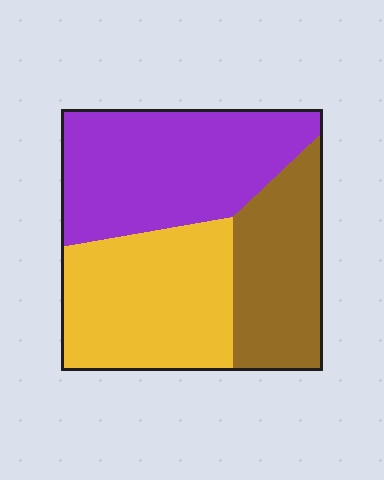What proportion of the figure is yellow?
Yellow takes up between a third and a half of the figure.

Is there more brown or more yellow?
Yellow.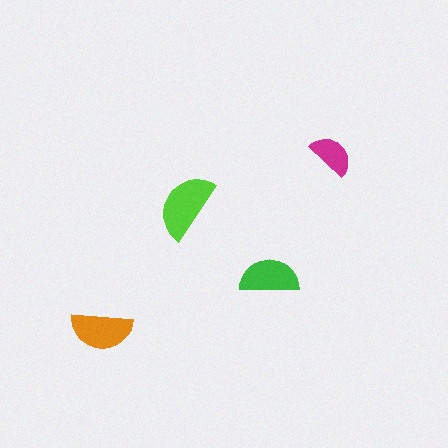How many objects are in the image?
There are 4 objects in the image.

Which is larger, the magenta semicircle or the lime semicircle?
The lime one.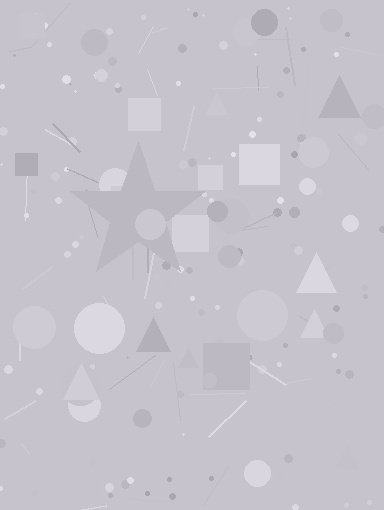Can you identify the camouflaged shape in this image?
The camouflaged shape is a star.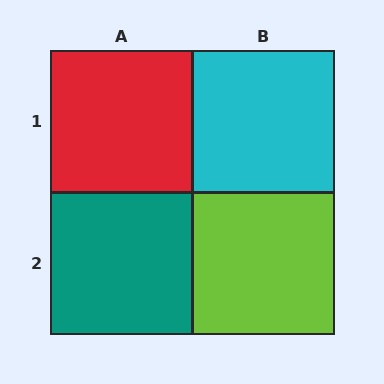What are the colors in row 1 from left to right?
Red, cyan.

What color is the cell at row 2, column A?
Teal.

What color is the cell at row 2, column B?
Lime.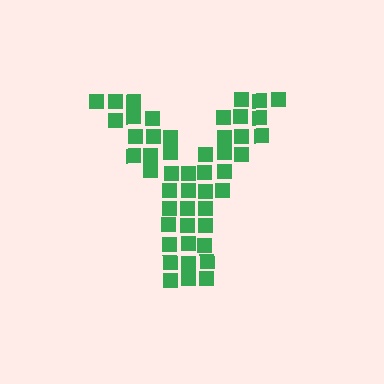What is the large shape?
The large shape is the letter Y.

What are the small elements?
The small elements are squares.